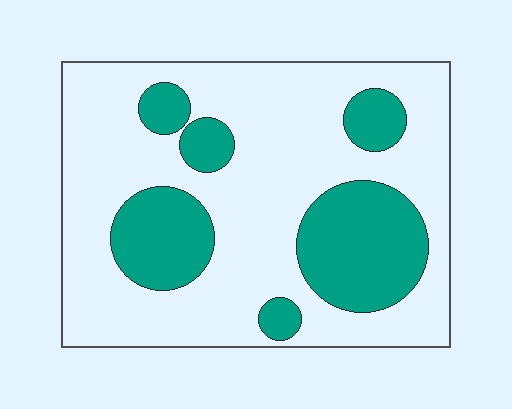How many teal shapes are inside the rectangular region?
6.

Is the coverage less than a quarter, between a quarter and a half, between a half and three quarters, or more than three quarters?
Between a quarter and a half.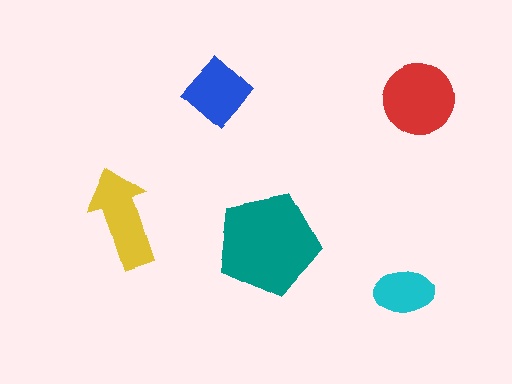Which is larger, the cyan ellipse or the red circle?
The red circle.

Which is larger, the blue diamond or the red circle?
The red circle.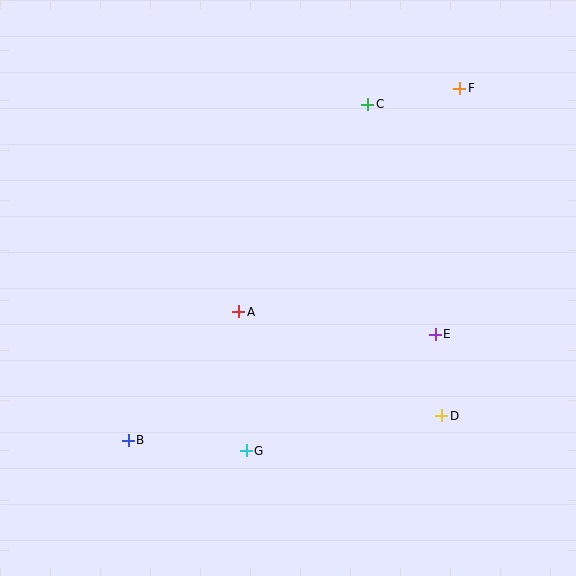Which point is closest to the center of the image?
Point A at (239, 312) is closest to the center.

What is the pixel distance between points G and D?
The distance between G and D is 199 pixels.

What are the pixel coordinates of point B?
Point B is at (128, 440).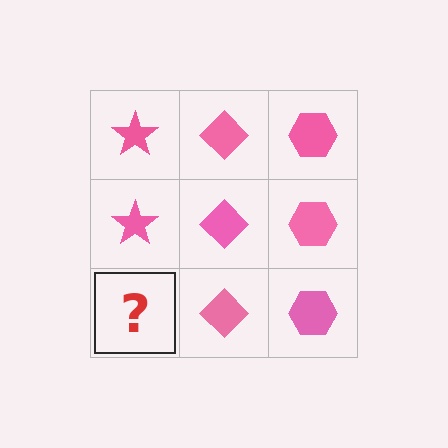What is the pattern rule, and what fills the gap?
The rule is that each column has a consistent shape. The gap should be filled with a pink star.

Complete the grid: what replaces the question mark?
The question mark should be replaced with a pink star.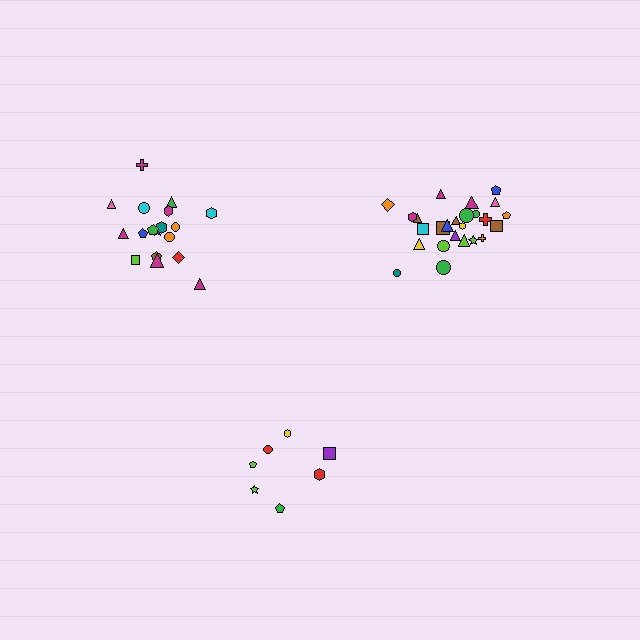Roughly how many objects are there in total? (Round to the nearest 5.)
Roughly 50 objects in total.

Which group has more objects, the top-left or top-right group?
The top-right group.